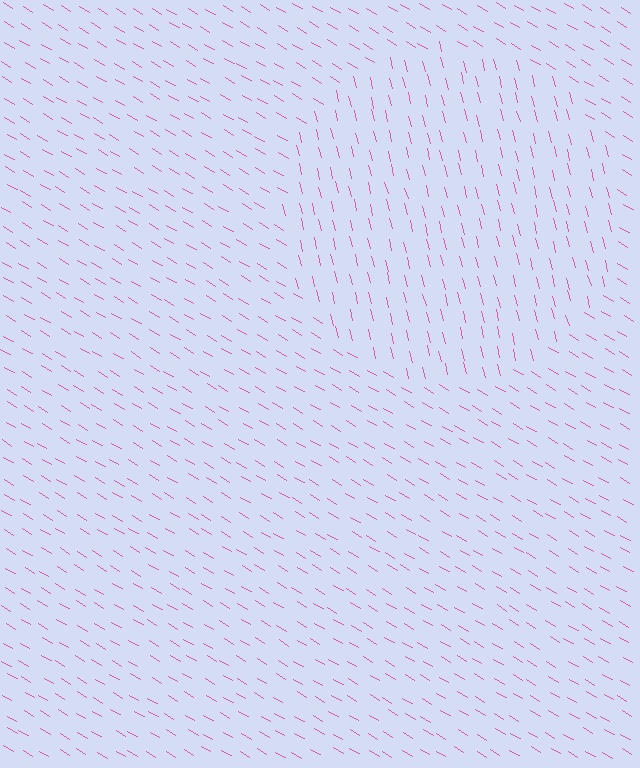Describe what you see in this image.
The image is filled with small pink line segments. A circle region in the image has lines oriented differently from the surrounding lines, creating a visible texture boundary.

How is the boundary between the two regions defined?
The boundary is defined purely by a change in line orientation (approximately 45 degrees difference). All lines are the same color and thickness.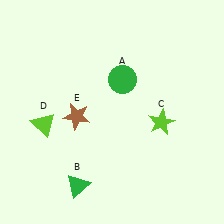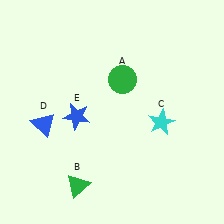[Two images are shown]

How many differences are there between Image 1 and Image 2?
There are 3 differences between the two images.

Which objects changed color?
C changed from lime to cyan. D changed from lime to blue. E changed from brown to blue.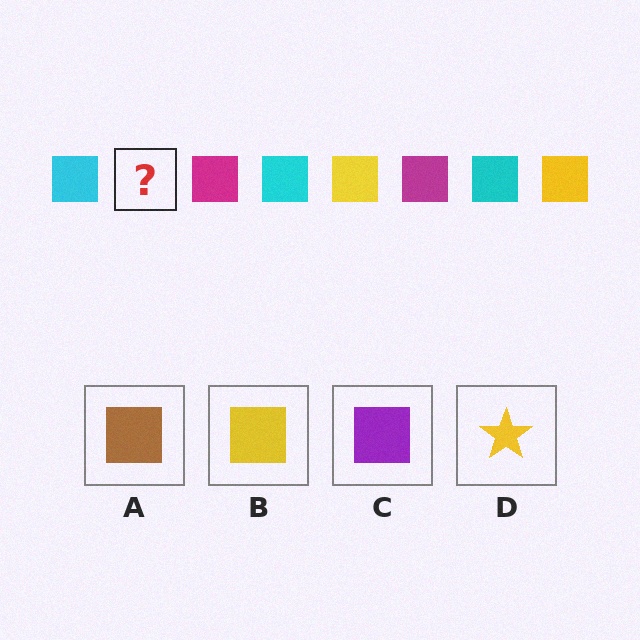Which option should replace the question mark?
Option B.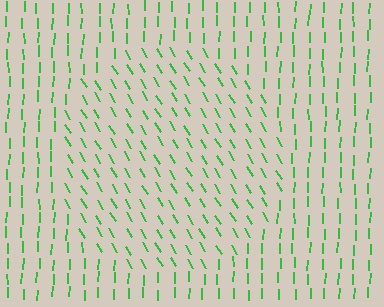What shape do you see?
I see a circle.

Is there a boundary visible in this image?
Yes, there is a texture boundary formed by a change in line orientation.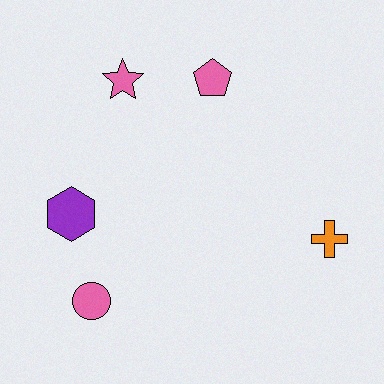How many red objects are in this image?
There are no red objects.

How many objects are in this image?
There are 5 objects.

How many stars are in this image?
There is 1 star.